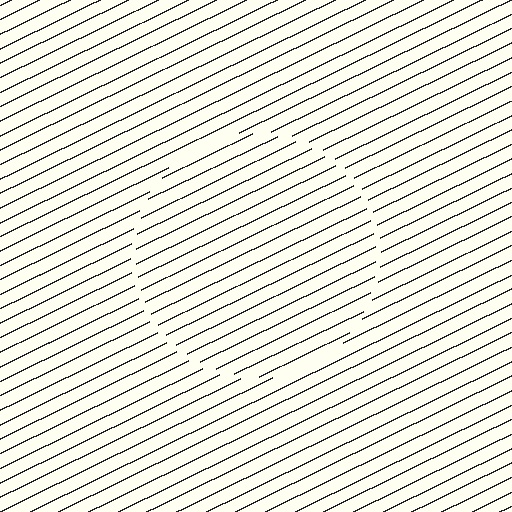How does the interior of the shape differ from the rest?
The interior of the shape contains the same grating, shifted by half a period — the contour is defined by the phase discontinuity where line-ends from the inner and outer gratings abut.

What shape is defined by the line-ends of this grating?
An illusory circle. The interior of the shape contains the same grating, shifted by half a period — the contour is defined by the phase discontinuity where line-ends from the inner and outer gratings abut.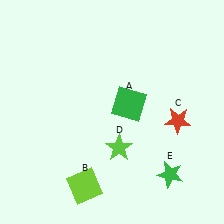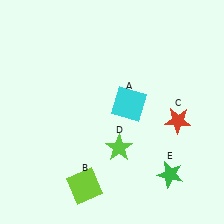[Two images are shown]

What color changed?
The square (A) changed from green in Image 1 to cyan in Image 2.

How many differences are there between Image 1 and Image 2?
There is 1 difference between the two images.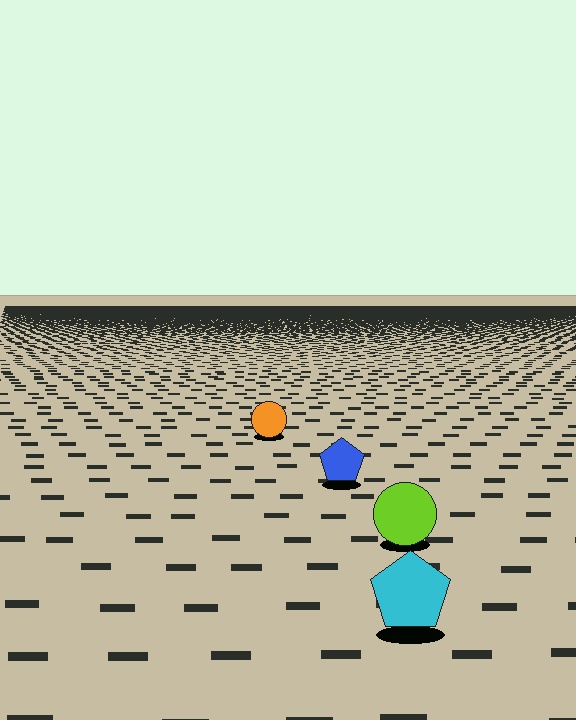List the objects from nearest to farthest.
From nearest to farthest: the cyan pentagon, the lime circle, the blue pentagon, the orange circle.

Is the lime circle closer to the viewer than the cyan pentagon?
No. The cyan pentagon is closer — you can tell from the texture gradient: the ground texture is coarser near it.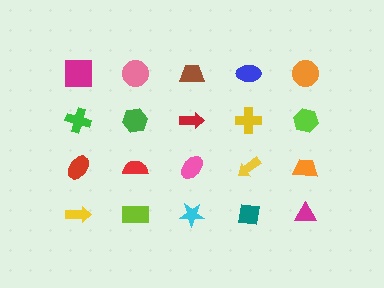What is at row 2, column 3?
A red arrow.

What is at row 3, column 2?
A red semicircle.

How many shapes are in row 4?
5 shapes.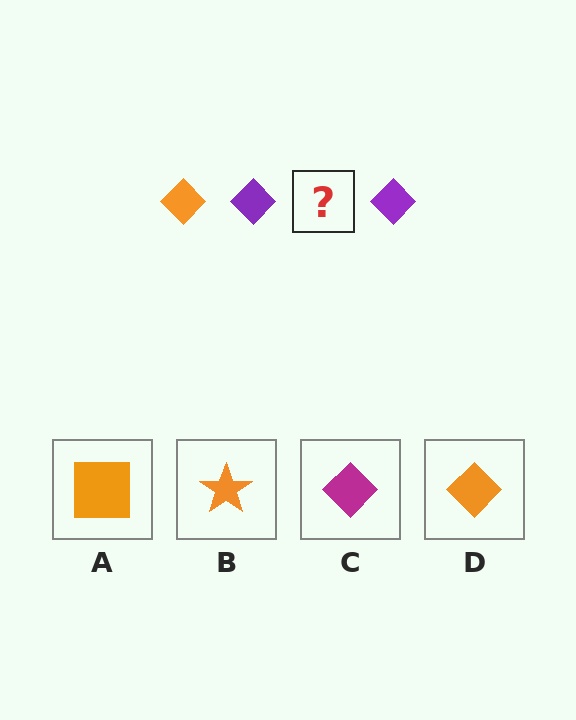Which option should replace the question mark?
Option D.